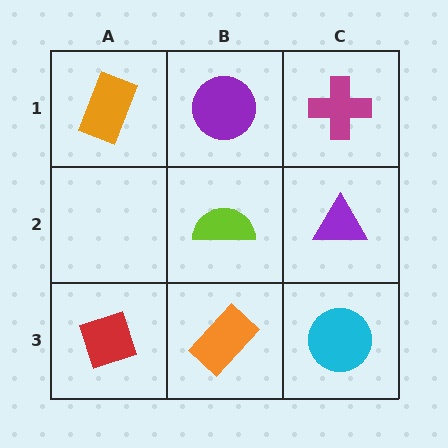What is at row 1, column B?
A purple circle.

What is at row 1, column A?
An orange rectangle.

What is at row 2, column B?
A lime semicircle.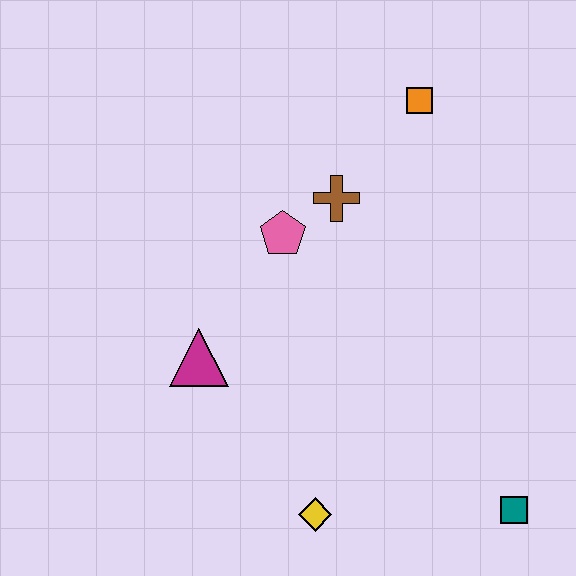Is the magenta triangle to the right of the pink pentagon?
No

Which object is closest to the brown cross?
The pink pentagon is closest to the brown cross.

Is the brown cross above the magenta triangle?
Yes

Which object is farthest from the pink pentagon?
The teal square is farthest from the pink pentagon.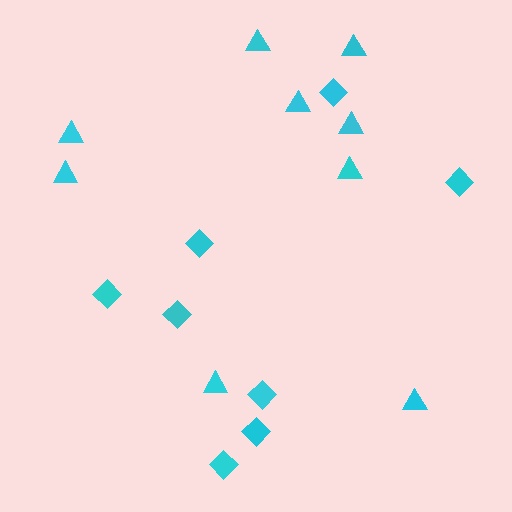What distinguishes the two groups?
There are 2 groups: one group of triangles (9) and one group of diamonds (8).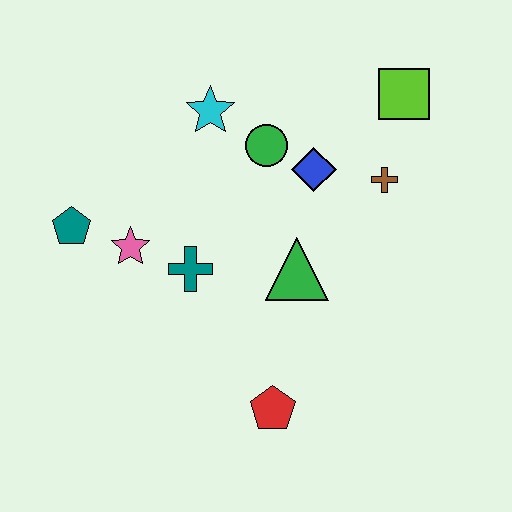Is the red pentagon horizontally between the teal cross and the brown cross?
Yes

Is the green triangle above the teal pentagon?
No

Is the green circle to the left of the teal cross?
No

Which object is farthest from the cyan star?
The red pentagon is farthest from the cyan star.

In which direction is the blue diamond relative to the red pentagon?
The blue diamond is above the red pentagon.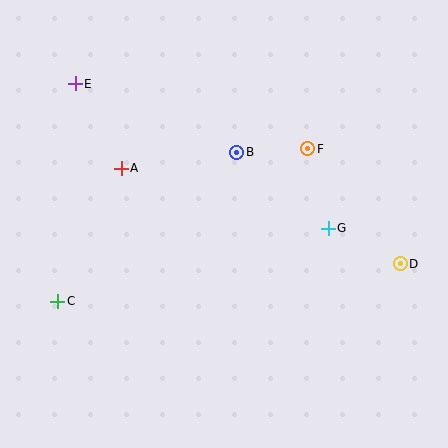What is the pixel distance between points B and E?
The distance between B and E is 175 pixels.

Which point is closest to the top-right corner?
Point F is closest to the top-right corner.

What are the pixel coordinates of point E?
Point E is at (75, 84).